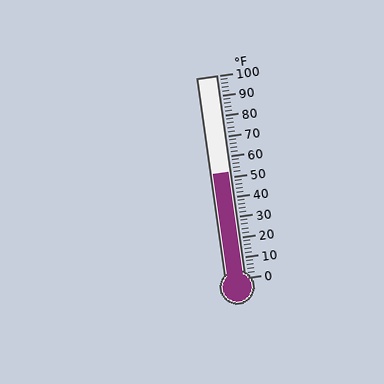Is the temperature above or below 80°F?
The temperature is below 80°F.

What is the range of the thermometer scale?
The thermometer scale ranges from 0°F to 100°F.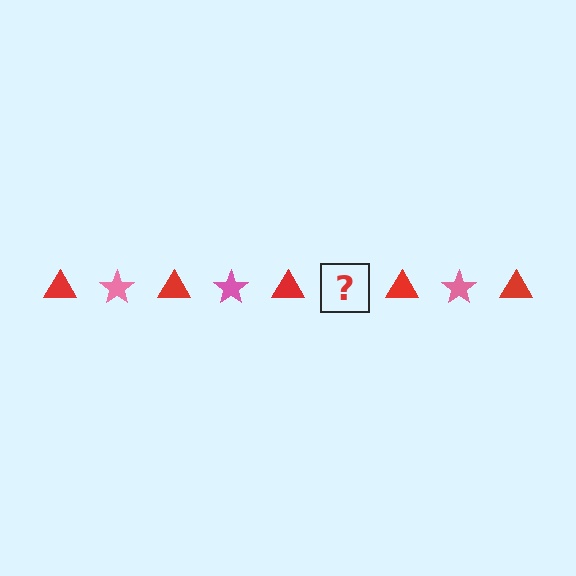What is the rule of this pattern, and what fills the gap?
The rule is that the pattern alternates between red triangle and pink star. The gap should be filled with a pink star.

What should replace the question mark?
The question mark should be replaced with a pink star.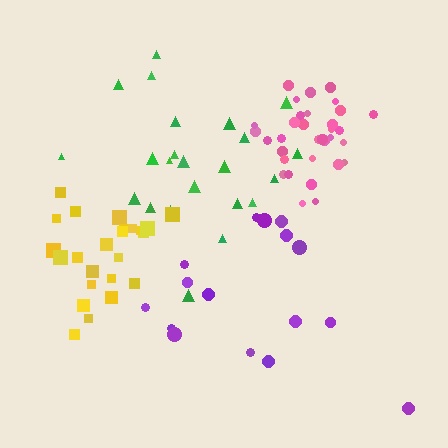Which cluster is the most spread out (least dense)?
Purple.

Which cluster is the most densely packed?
Pink.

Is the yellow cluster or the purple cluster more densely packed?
Yellow.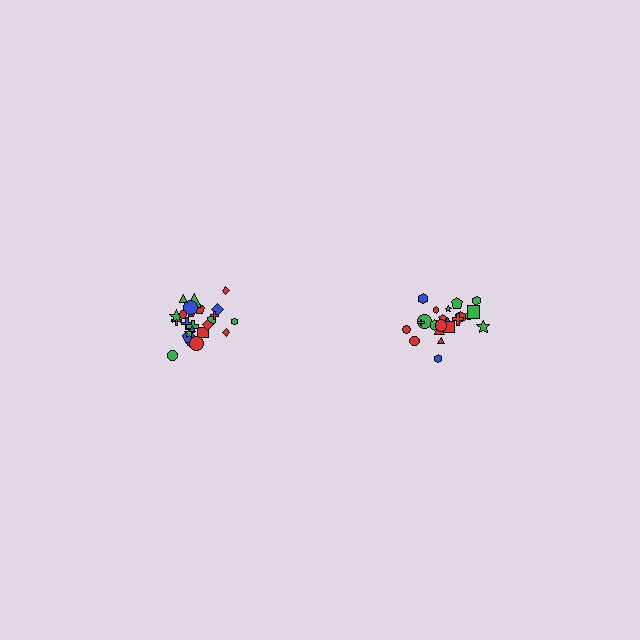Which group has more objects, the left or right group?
The left group.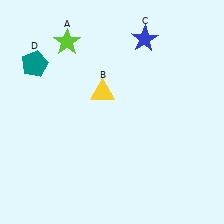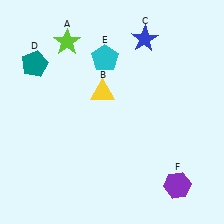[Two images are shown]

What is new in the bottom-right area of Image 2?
A purple hexagon (F) was added in the bottom-right area of Image 2.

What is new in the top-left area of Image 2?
A cyan pentagon (E) was added in the top-left area of Image 2.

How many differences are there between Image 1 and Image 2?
There are 2 differences between the two images.